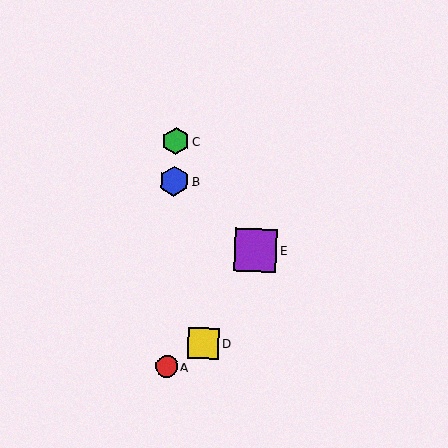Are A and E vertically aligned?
No, A is at x≈167 and E is at x≈255.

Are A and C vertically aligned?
Yes, both are at x≈167.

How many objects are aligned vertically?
3 objects (A, B, C) are aligned vertically.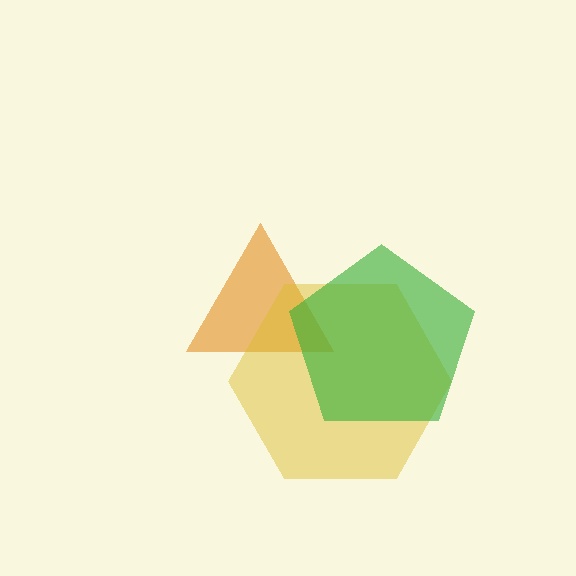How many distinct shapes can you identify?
There are 3 distinct shapes: an orange triangle, a yellow hexagon, a green pentagon.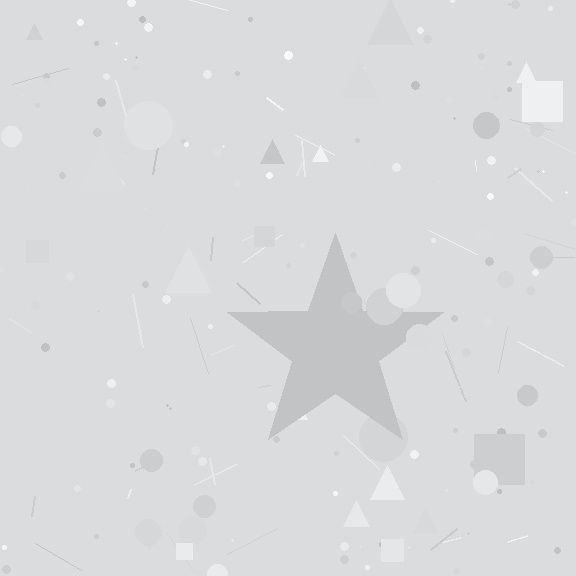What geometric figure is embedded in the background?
A star is embedded in the background.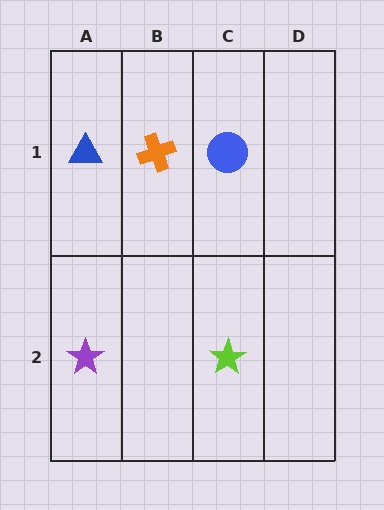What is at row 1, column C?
A blue circle.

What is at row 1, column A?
A blue triangle.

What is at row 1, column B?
An orange cross.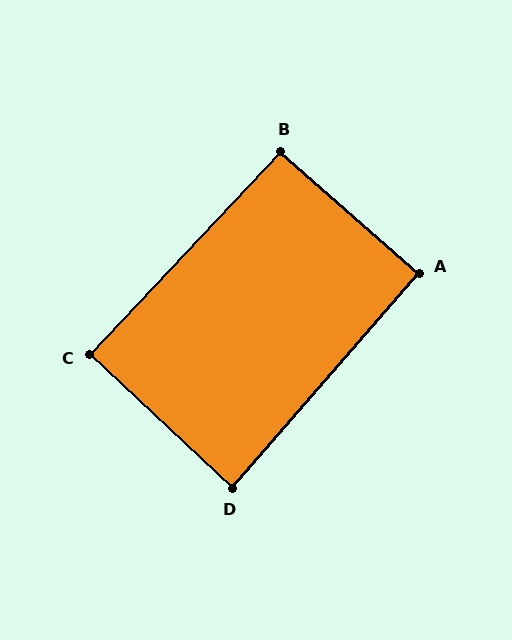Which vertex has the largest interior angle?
B, at approximately 92 degrees.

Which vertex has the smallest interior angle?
D, at approximately 88 degrees.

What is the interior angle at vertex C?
Approximately 90 degrees (approximately right).